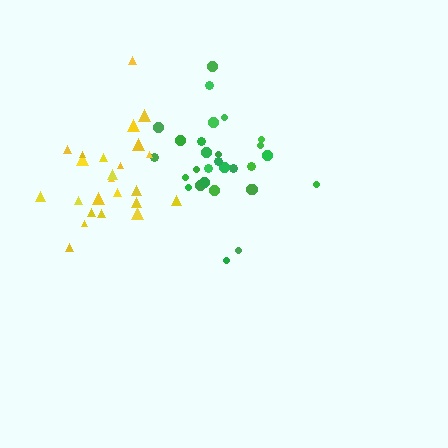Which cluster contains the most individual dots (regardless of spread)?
Green (29).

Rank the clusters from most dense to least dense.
yellow, green.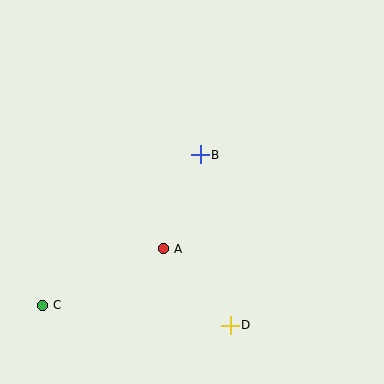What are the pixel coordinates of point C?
Point C is at (42, 305).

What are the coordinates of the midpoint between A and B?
The midpoint between A and B is at (182, 202).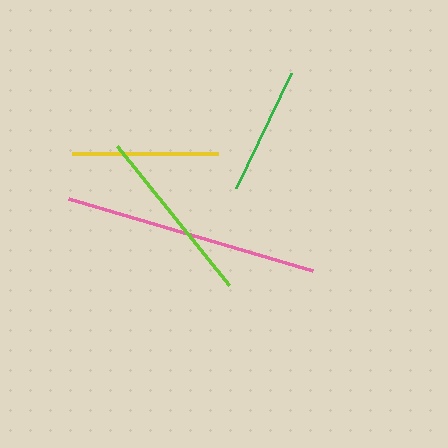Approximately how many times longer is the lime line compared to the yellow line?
The lime line is approximately 1.2 times the length of the yellow line.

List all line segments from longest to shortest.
From longest to shortest: pink, lime, yellow, green.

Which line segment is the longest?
The pink line is the longest at approximately 255 pixels.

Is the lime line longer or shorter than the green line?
The lime line is longer than the green line.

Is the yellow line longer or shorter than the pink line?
The pink line is longer than the yellow line.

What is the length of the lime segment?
The lime segment is approximately 178 pixels long.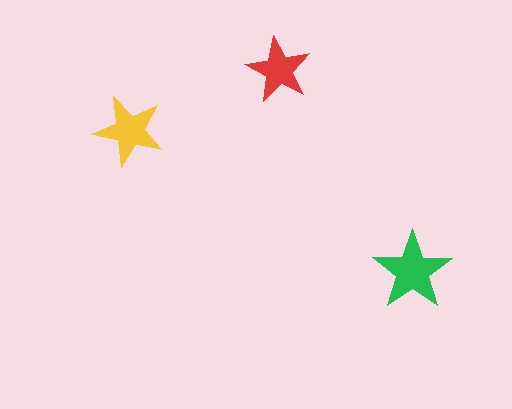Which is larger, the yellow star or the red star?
The yellow one.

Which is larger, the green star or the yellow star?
The green one.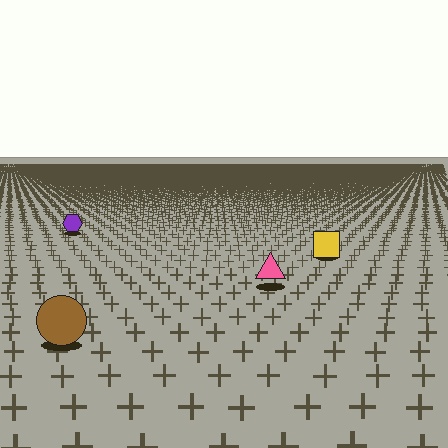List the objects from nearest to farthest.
From nearest to farthest: the brown circle, the pink triangle, the yellow square, the purple hexagon.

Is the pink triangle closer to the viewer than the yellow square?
Yes. The pink triangle is closer — you can tell from the texture gradient: the ground texture is coarser near it.